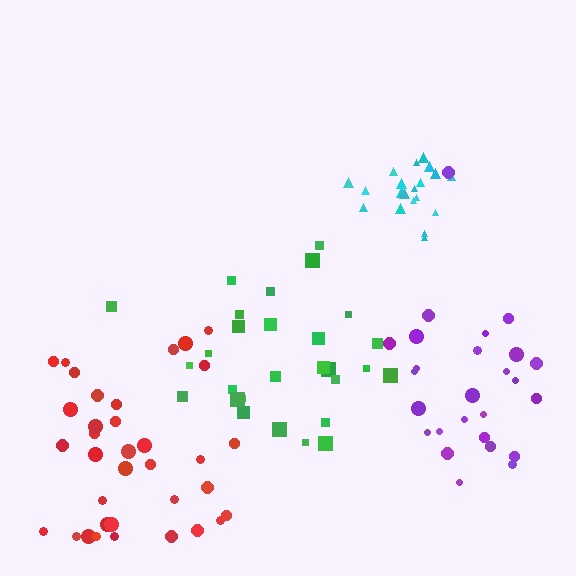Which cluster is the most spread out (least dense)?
Green.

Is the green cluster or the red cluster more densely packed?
Red.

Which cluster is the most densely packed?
Cyan.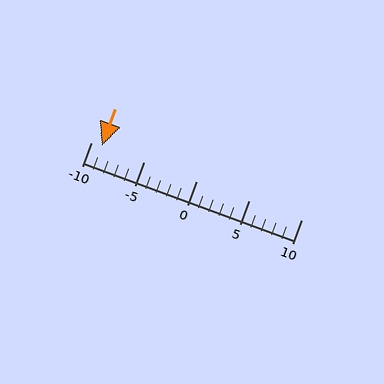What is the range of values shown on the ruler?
The ruler shows values from -10 to 10.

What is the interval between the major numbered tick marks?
The major tick marks are spaced 5 units apart.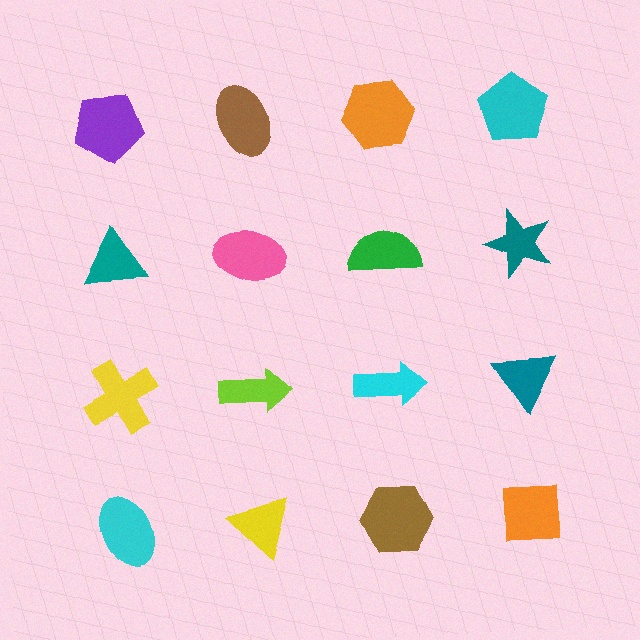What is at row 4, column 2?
A yellow triangle.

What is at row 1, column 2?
A brown ellipse.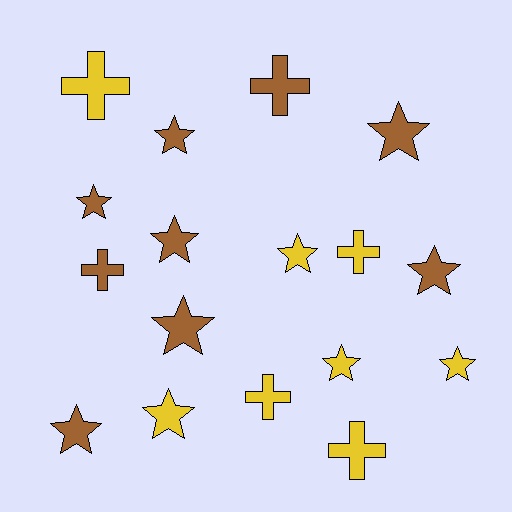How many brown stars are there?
There are 7 brown stars.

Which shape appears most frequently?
Star, with 11 objects.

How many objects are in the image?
There are 17 objects.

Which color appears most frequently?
Brown, with 9 objects.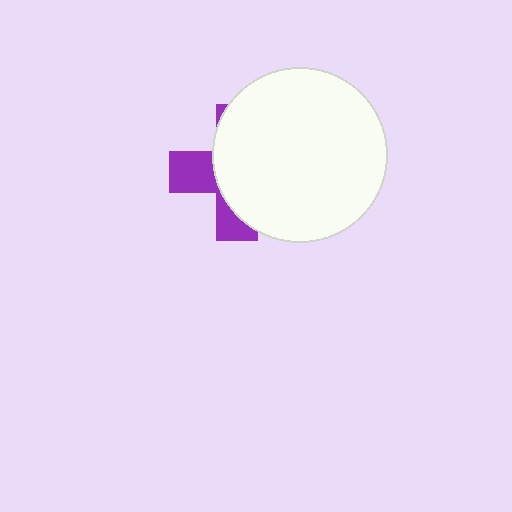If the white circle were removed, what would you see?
You would see the complete purple cross.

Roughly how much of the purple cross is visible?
A small part of it is visible (roughly 33%).